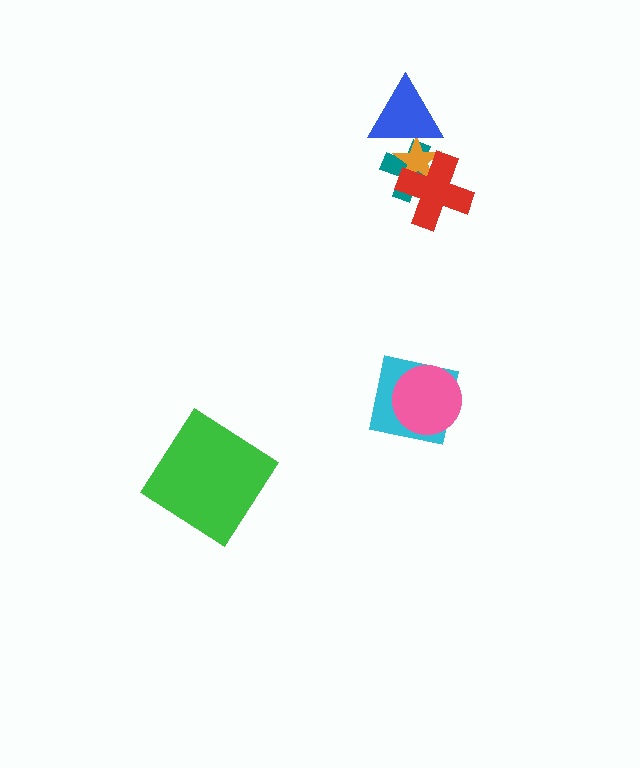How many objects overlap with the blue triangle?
2 objects overlap with the blue triangle.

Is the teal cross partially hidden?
Yes, it is partially covered by another shape.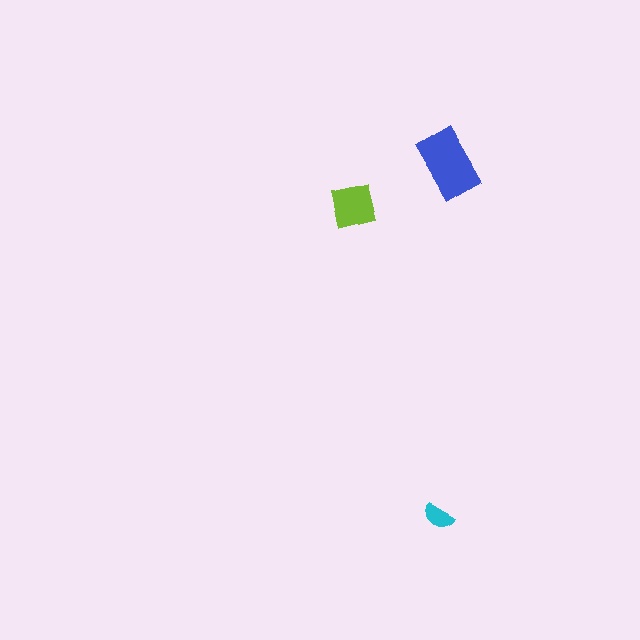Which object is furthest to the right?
The cyan semicircle is rightmost.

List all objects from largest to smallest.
The blue rectangle, the lime square, the cyan semicircle.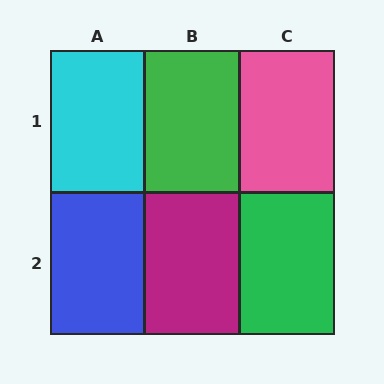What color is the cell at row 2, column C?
Green.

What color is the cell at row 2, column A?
Blue.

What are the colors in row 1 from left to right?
Cyan, green, pink.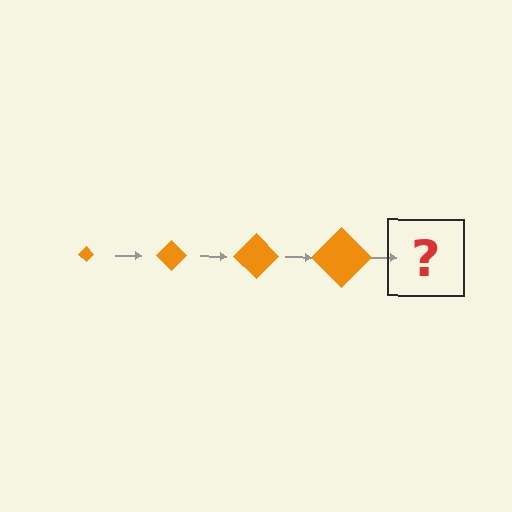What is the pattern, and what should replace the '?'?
The pattern is that the diamond gets progressively larger each step. The '?' should be an orange diamond, larger than the previous one.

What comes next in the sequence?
The next element should be an orange diamond, larger than the previous one.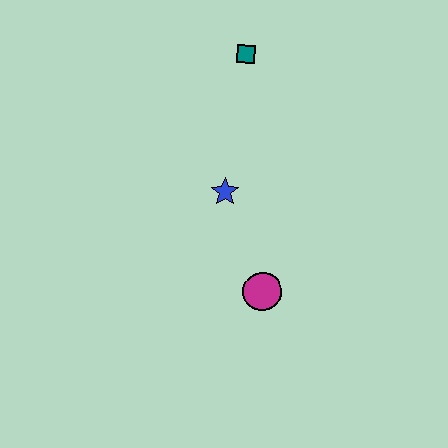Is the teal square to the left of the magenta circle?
Yes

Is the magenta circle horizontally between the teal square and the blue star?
No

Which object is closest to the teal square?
The blue star is closest to the teal square.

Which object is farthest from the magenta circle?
The teal square is farthest from the magenta circle.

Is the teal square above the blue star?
Yes